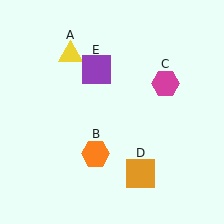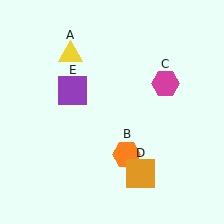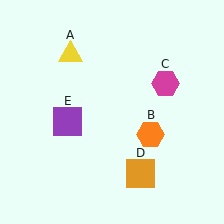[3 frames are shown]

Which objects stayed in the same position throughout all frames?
Yellow triangle (object A) and magenta hexagon (object C) and orange square (object D) remained stationary.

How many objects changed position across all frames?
2 objects changed position: orange hexagon (object B), purple square (object E).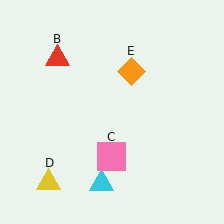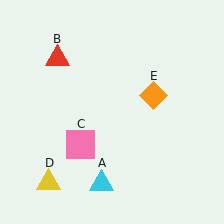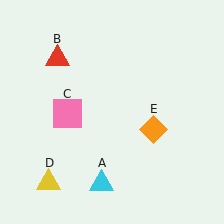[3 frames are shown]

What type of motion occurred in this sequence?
The pink square (object C), orange diamond (object E) rotated clockwise around the center of the scene.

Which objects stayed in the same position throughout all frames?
Cyan triangle (object A) and red triangle (object B) and yellow triangle (object D) remained stationary.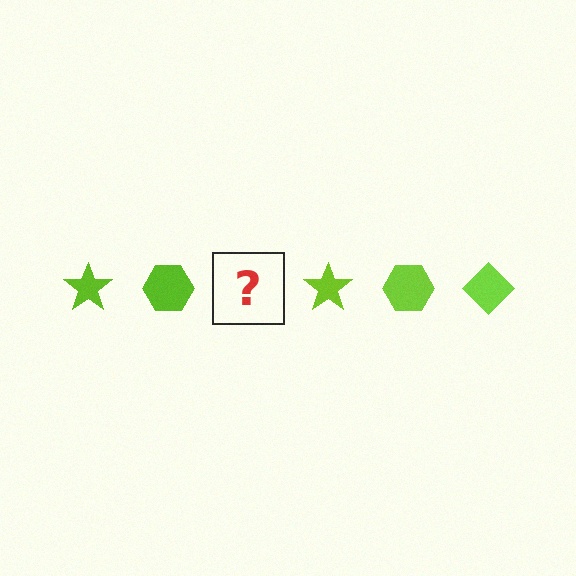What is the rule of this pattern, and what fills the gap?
The rule is that the pattern cycles through star, hexagon, diamond shapes in lime. The gap should be filled with a lime diamond.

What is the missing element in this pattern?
The missing element is a lime diamond.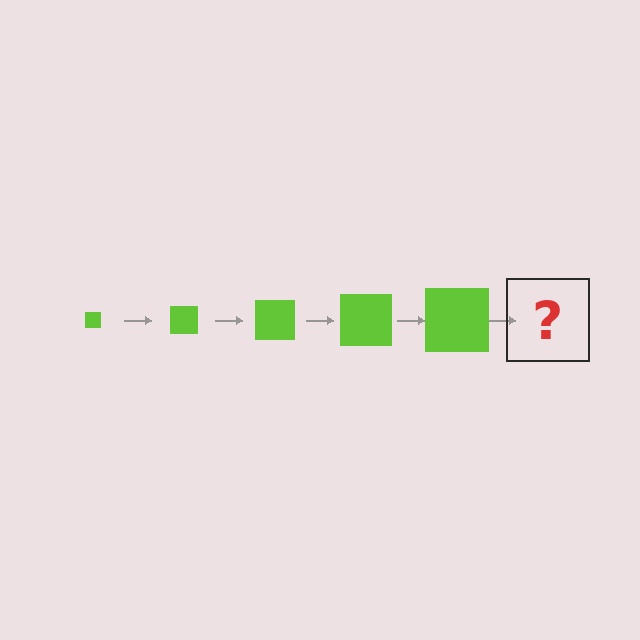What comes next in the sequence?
The next element should be a lime square, larger than the previous one.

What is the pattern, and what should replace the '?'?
The pattern is that the square gets progressively larger each step. The '?' should be a lime square, larger than the previous one.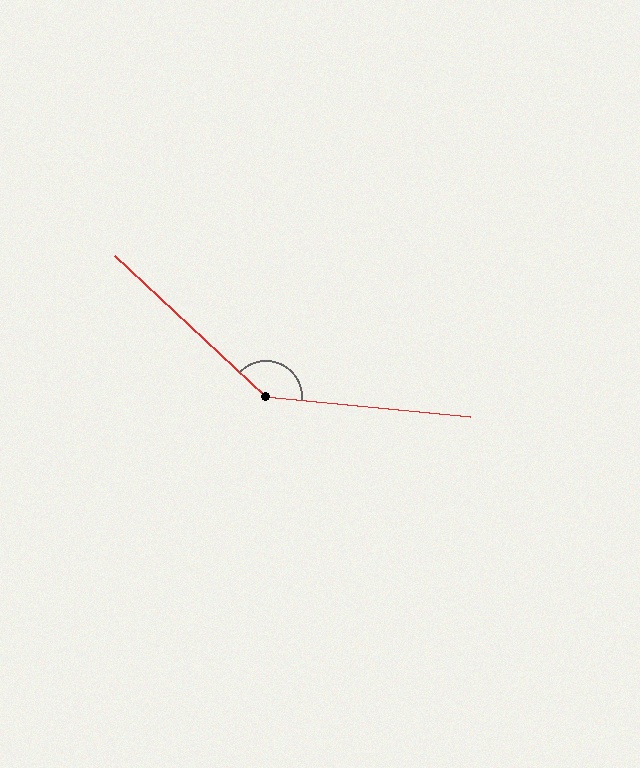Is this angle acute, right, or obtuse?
It is obtuse.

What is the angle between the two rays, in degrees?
Approximately 143 degrees.